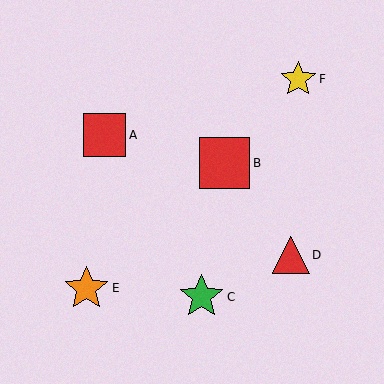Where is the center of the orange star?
The center of the orange star is at (86, 288).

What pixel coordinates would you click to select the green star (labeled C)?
Click at (201, 297) to select the green star C.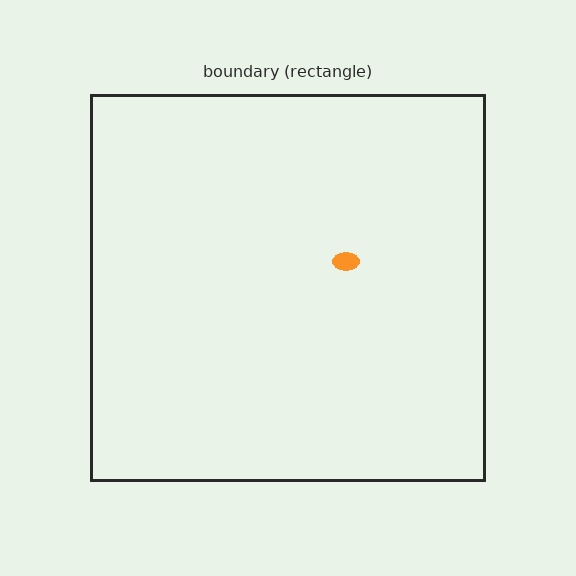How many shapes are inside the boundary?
1 inside, 0 outside.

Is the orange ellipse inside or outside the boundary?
Inside.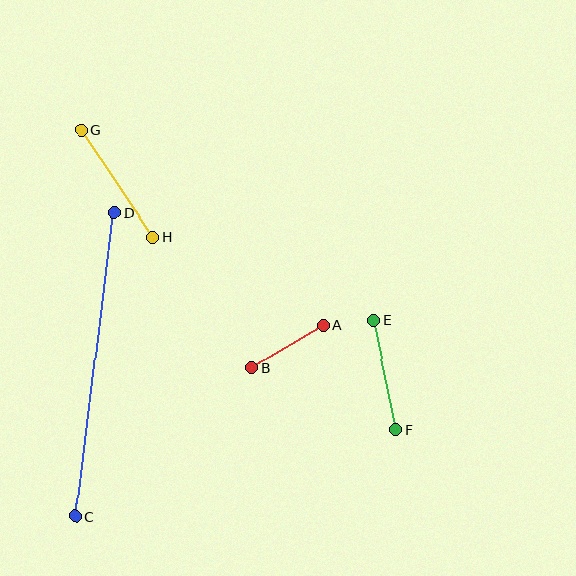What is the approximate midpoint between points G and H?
The midpoint is at approximately (117, 184) pixels.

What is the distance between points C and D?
The distance is approximately 306 pixels.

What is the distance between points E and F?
The distance is approximately 112 pixels.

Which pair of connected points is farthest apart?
Points C and D are farthest apart.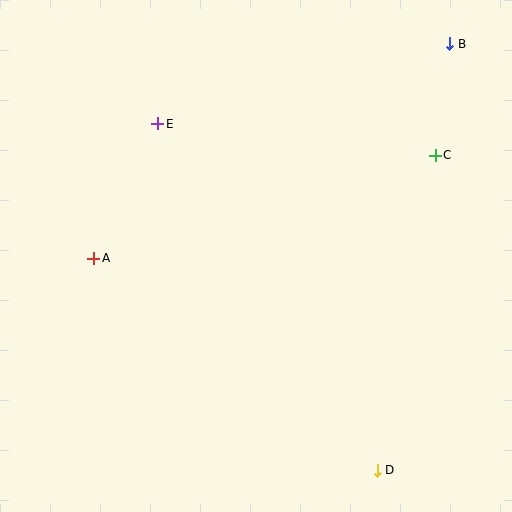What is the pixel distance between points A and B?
The distance between A and B is 416 pixels.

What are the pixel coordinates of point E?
Point E is at (158, 124).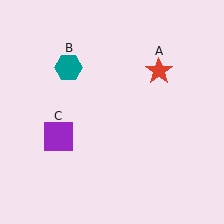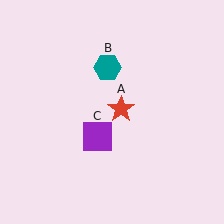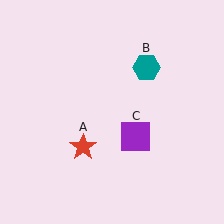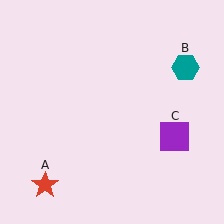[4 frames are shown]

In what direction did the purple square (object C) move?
The purple square (object C) moved right.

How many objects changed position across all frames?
3 objects changed position: red star (object A), teal hexagon (object B), purple square (object C).